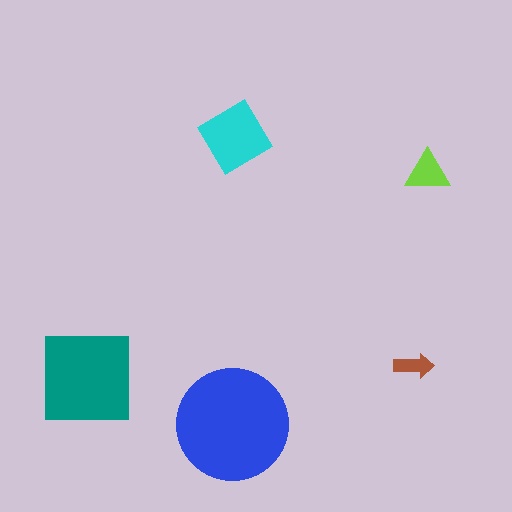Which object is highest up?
The cyan diamond is topmost.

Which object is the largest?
The blue circle.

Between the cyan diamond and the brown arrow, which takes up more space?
The cyan diamond.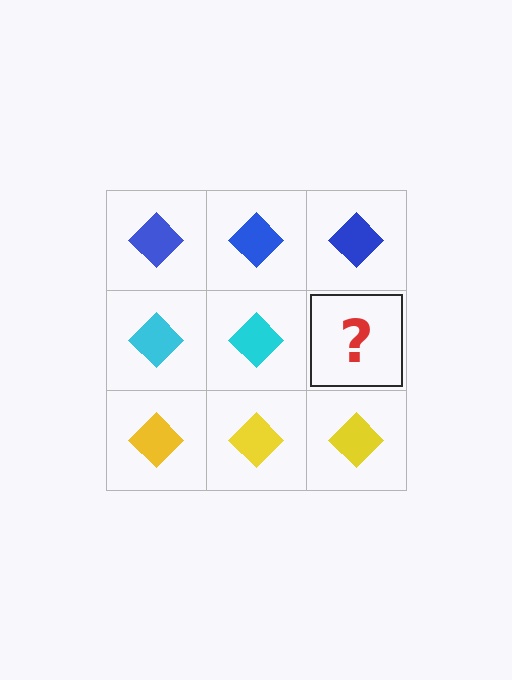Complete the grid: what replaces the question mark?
The question mark should be replaced with a cyan diamond.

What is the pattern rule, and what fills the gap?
The rule is that each row has a consistent color. The gap should be filled with a cyan diamond.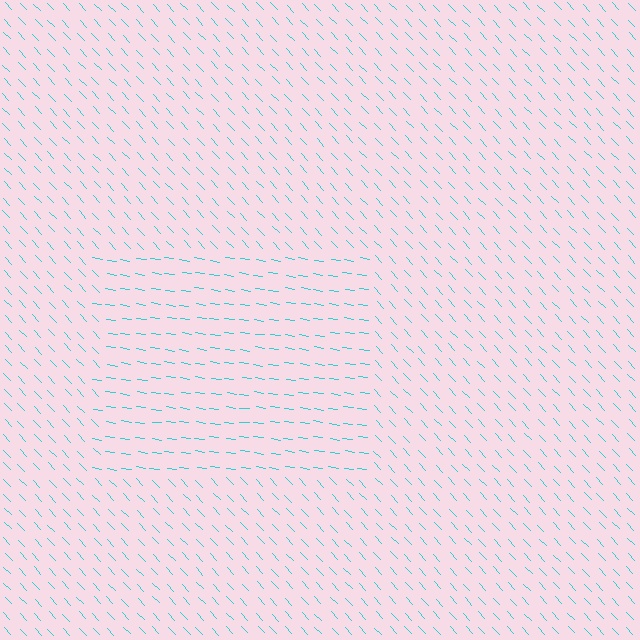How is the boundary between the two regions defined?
The boundary is defined purely by a change in line orientation (approximately 38 degrees difference). All lines are the same color and thickness.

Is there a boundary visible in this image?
Yes, there is a texture boundary formed by a change in line orientation.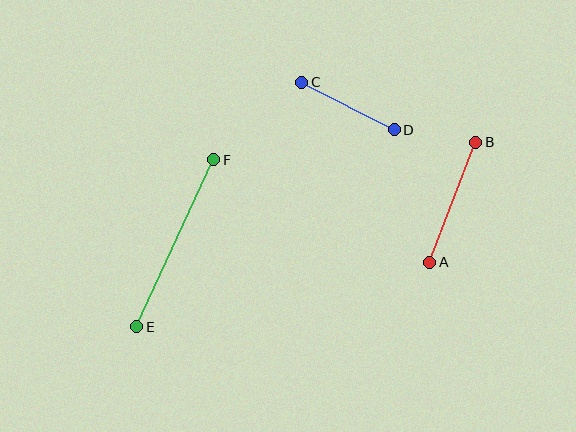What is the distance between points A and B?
The distance is approximately 128 pixels.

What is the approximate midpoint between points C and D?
The midpoint is at approximately (348, 106) pixels.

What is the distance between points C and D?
The distance is approximately 104 pixels.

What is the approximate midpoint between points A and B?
The midpoint is at approximately (453, 202) pixels.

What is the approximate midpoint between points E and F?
The midpoint is at approximately (175, 243) pixels.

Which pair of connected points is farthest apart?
Points E and F are farthest apart.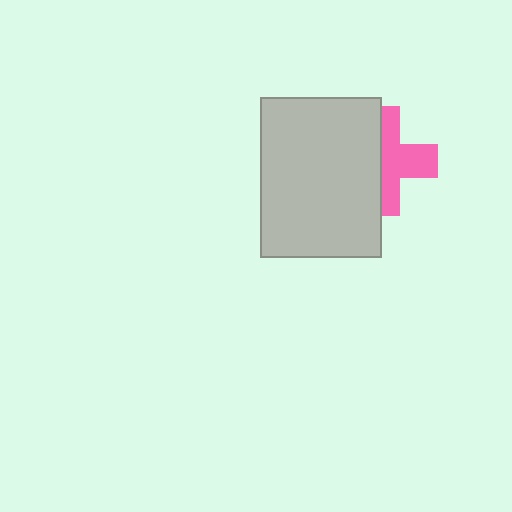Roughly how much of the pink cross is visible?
About half of it is visible (roughly 52%).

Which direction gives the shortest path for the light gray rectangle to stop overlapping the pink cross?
Moving left gives the shortest separation.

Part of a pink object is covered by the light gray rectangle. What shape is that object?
It is a cross.